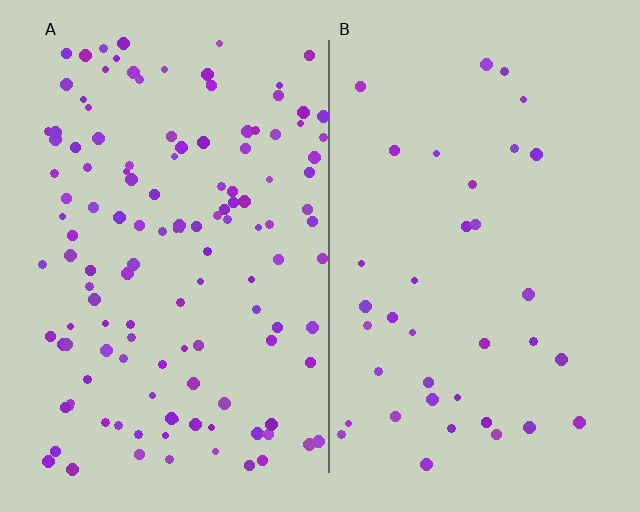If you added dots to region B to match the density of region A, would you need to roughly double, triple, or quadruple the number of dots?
Approximately triple.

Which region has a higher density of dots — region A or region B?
A (the left).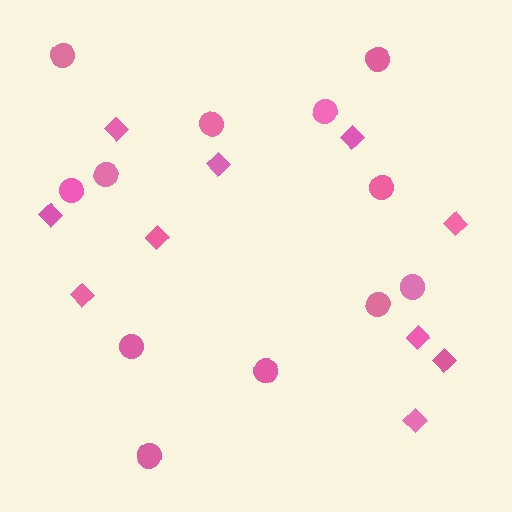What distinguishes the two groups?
There are 2 groups: one group of circles (12) and one group of diamonds (10).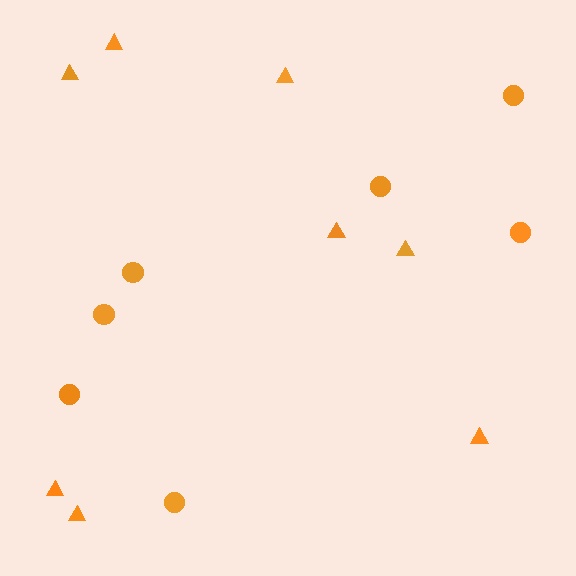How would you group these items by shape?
There are 2 groups: one group of circles (7) and one group of triangles (8).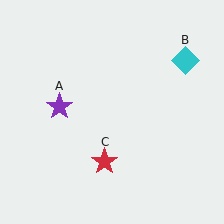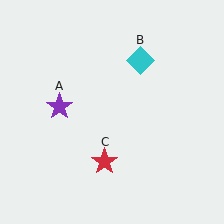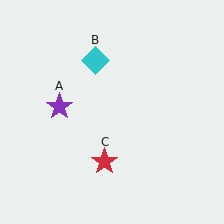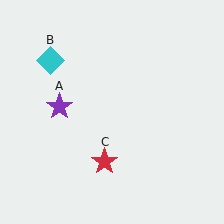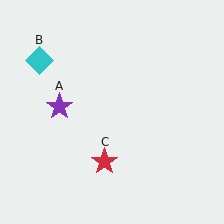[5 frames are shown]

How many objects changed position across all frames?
1 object changed position: cyan diamond (object B).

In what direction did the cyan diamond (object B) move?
The cyan diamond (object B) moved left.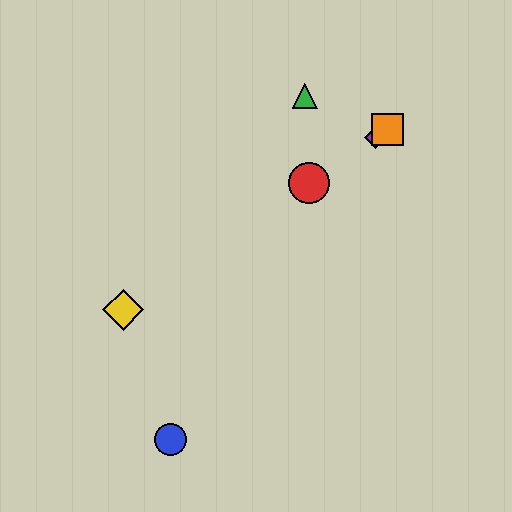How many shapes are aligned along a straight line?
4 shapes (the red circle, the yellow diamond, the purple diamond, the orange square) are aligned along a straight line.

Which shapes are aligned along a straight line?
The red circle, the yellow diamond, the purple diamond, the orange square are aligned along a straight line.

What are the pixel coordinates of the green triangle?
The green triangle is at (305, 96).